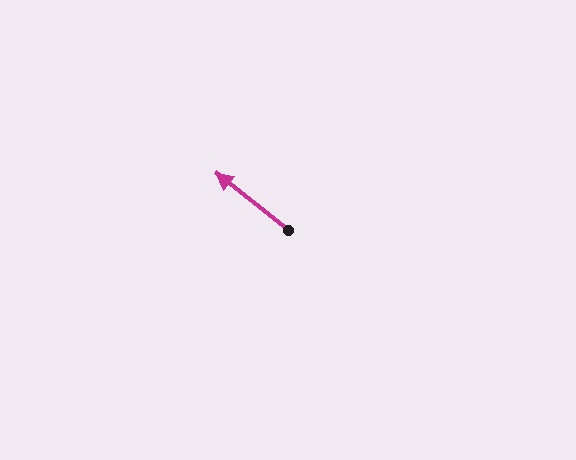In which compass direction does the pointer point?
Northwest.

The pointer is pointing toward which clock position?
Roughly 10 o'clock.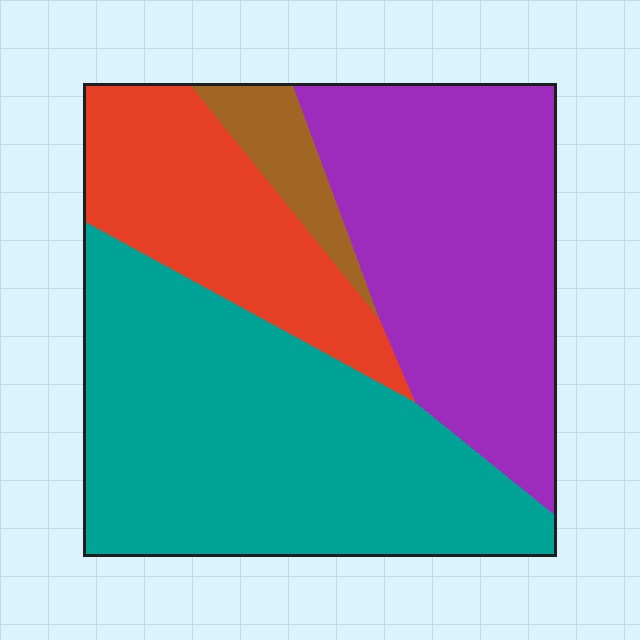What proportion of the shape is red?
Red takes up between a sixth and a third of the shape.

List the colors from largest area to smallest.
From largest to smallest: teal, purple, red, brown.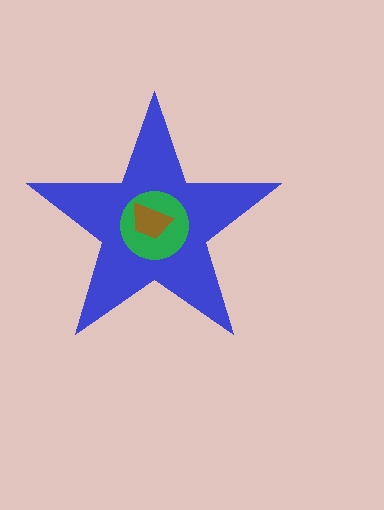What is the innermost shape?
The brown trapezoid.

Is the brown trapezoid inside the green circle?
Yes.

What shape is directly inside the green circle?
The brown trapezoid.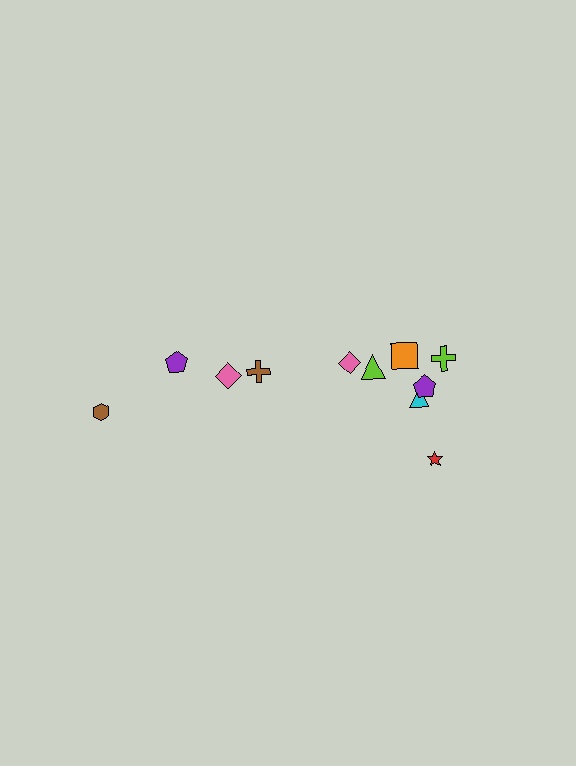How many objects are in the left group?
There are 4 objects.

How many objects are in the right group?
There are 7 objects.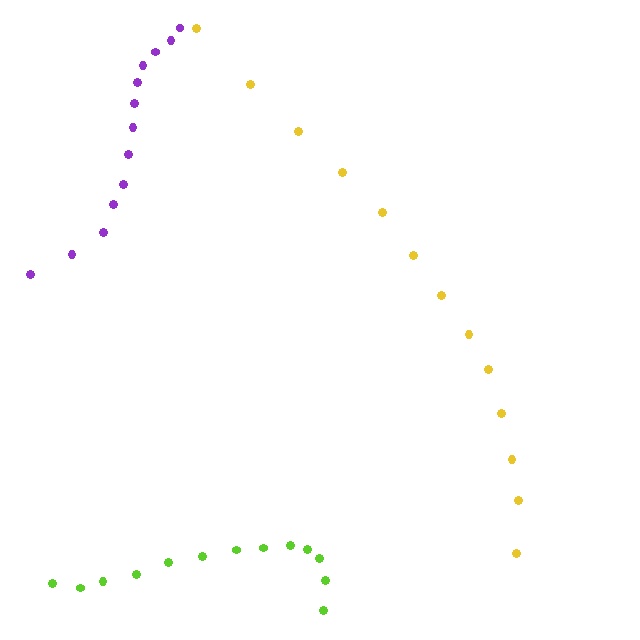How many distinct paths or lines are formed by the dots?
There are 3 distinct paths.